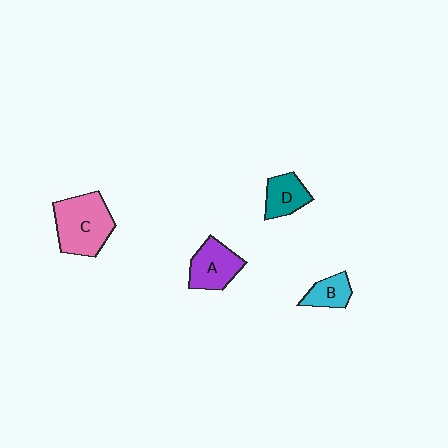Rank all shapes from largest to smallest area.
From largest to smallest: C (pink), A (purple), D (teal), B (cyan).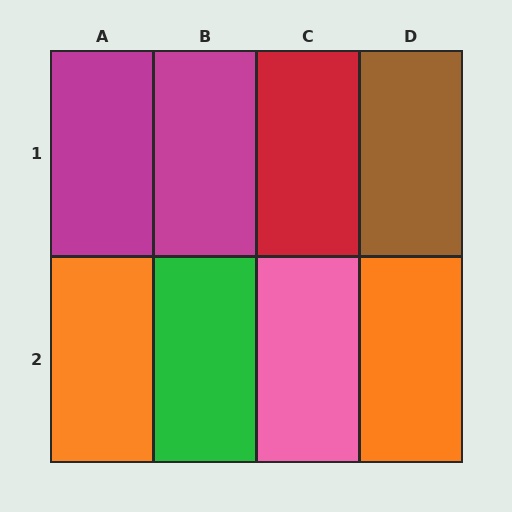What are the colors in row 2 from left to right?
Orange, green, pink, orange.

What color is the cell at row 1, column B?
Magenta.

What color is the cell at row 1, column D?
Brown.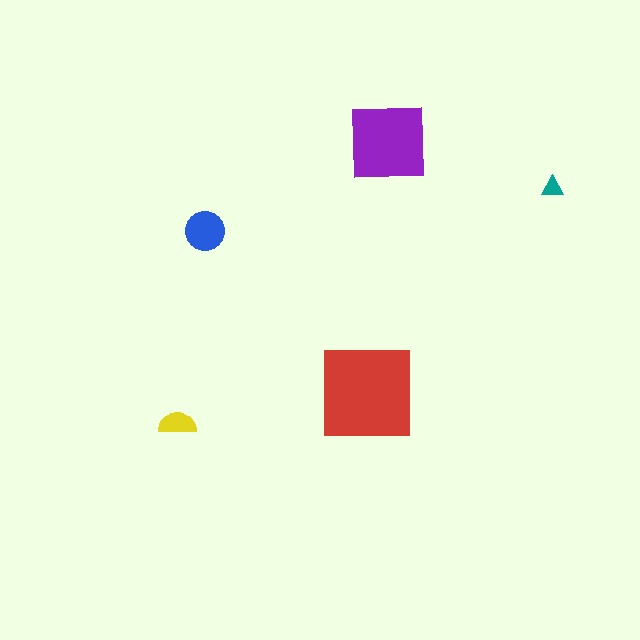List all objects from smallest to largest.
The teal triangle, the yellow semicircle, the blue circle, the purple square, the red square.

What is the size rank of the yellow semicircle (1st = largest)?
4th.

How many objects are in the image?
There are 5 objects in the image.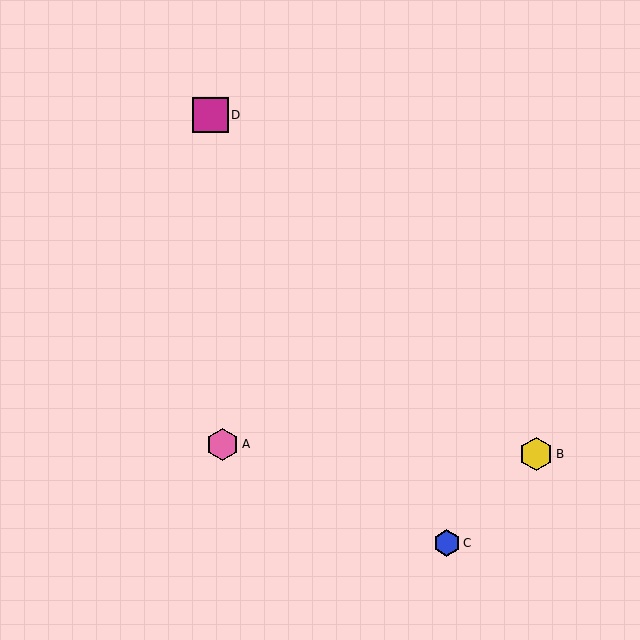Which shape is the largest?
The magenta square (labeled D) is the largest.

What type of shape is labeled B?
Shape B is a yellow hexagon.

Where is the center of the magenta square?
The center of the magenta square is at (210, 115).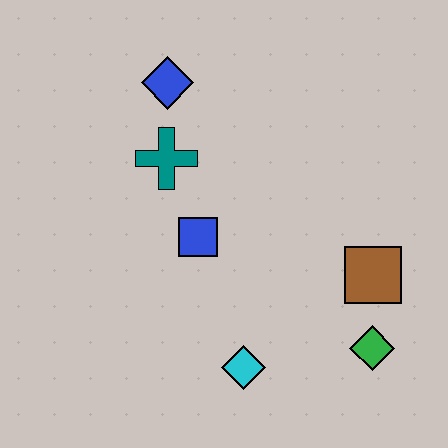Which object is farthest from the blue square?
The green diamond is farthest from the blue square.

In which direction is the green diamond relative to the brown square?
The green diamond is below the brown square.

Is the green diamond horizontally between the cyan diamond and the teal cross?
No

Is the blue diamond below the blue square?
No